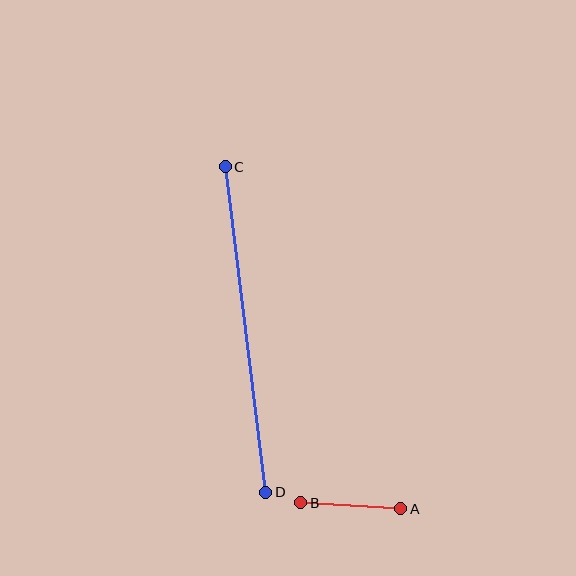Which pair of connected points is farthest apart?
Points C and D are farthest apart.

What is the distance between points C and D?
The distance is approximately 328 pixels.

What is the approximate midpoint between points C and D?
The midpoint is at approximately (245, 329) pixels.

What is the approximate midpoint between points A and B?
The midpoint is at approximately (351, 506) pixels.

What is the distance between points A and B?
The distance is approximately 100 pixels.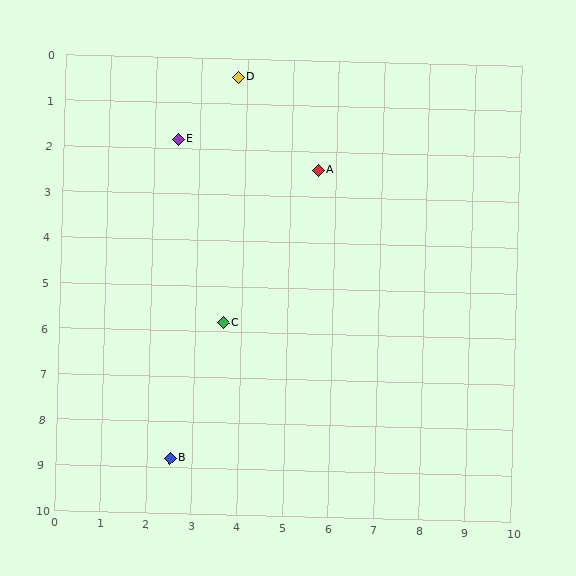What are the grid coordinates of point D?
Point D is at approximately (3.8, 0.4).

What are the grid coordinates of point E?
Point E is at approximately (2.5, 1.8).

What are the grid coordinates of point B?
Point B is at approximately (2.5, 8.8).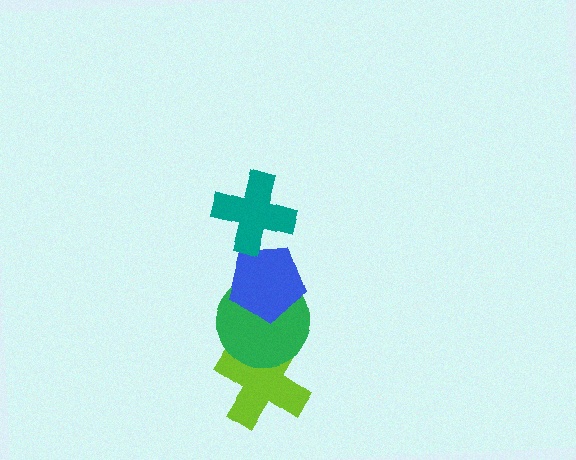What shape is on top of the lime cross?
The green circle is on top of the lime cross.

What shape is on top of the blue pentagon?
The teal cross is on top of the blue pentagon.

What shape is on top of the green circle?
The blue pentagon is on top of the green circle.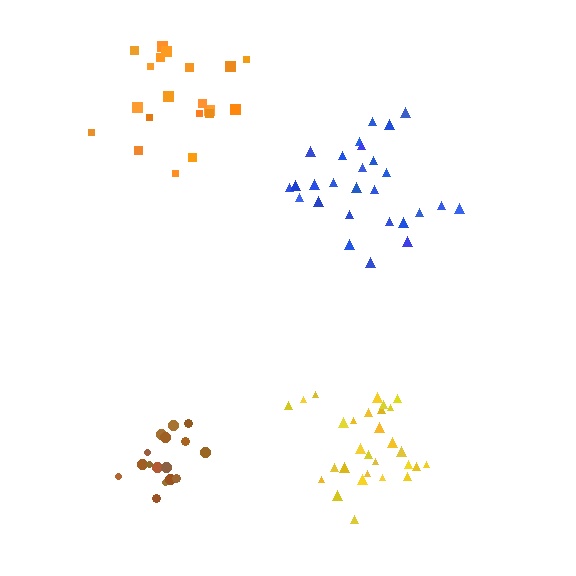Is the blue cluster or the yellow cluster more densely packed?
Yellow.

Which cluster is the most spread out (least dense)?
Orange.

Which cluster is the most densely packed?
Yellow.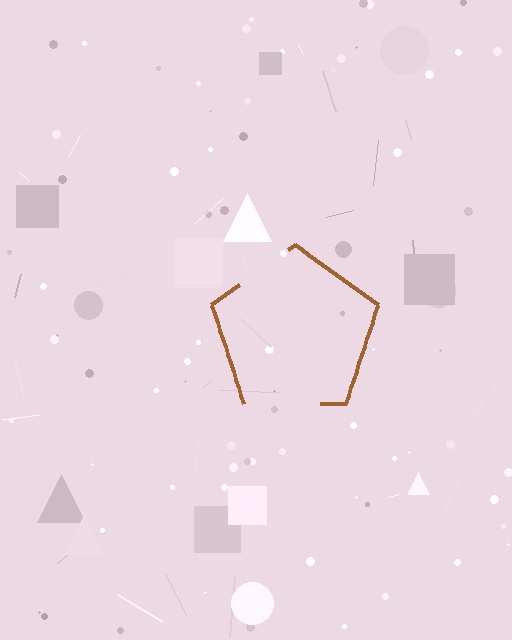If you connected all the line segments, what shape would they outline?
They would outline a pentagon.